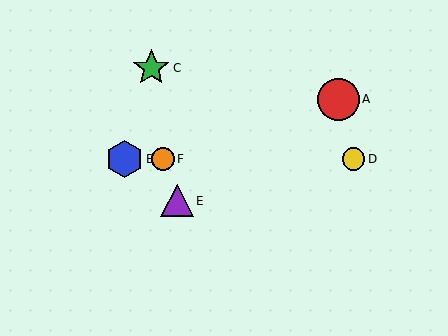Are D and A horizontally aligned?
No, D is at y≈159 and A is at y≈99.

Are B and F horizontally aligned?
Yes, both are at y≈159.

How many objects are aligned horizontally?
3 objects (B, D, F) are aligned horizontally.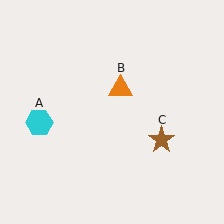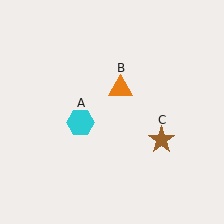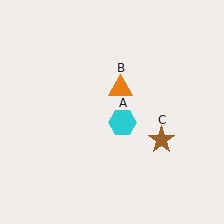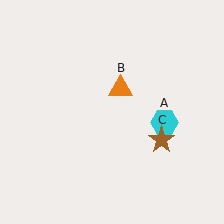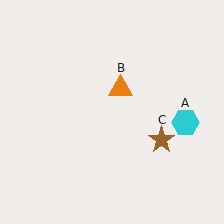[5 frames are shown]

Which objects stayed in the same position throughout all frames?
Orange triangle (object B) and brown star (object C) remained stationary.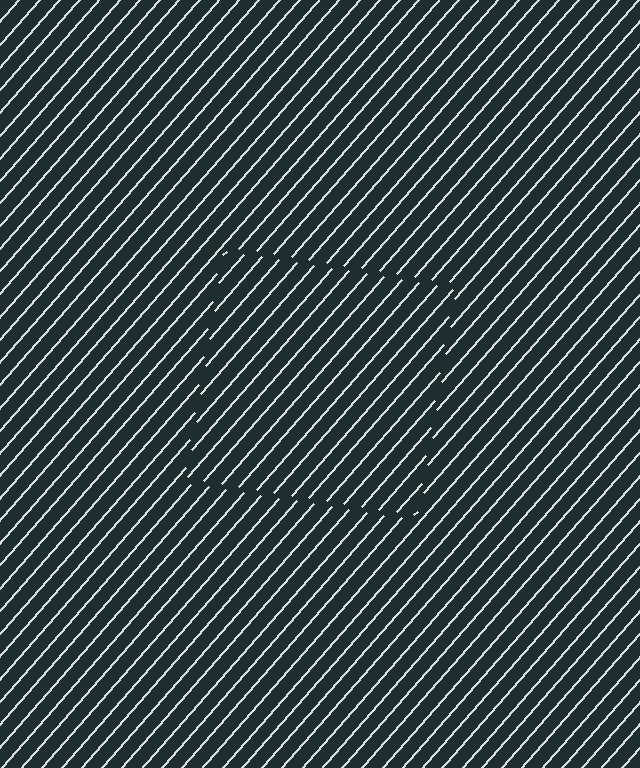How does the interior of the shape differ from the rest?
The interior of the shape contains the same grating, shifted by half a period — the contour is defined by the phase discontinuity where line-ends from the inner and outer gratings abut.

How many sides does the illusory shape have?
4 sides — the line-ends trace a square.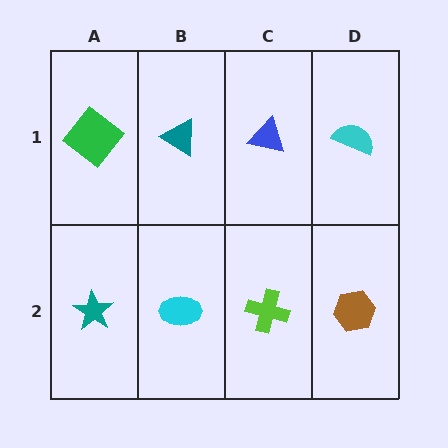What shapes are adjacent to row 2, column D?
A cyan semicircle (row 1, column D), a lime cross (row 2, column C).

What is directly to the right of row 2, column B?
A lime cross.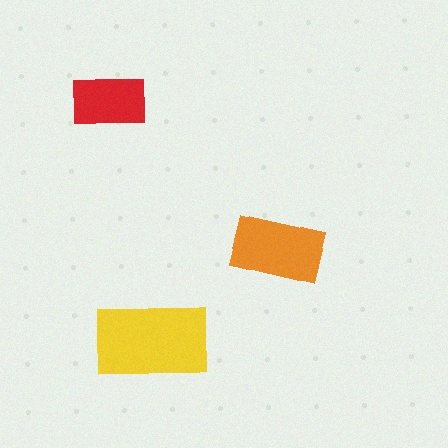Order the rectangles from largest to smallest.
the yellow one, the orange one, the red one.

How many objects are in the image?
There are 3 objects in the image.